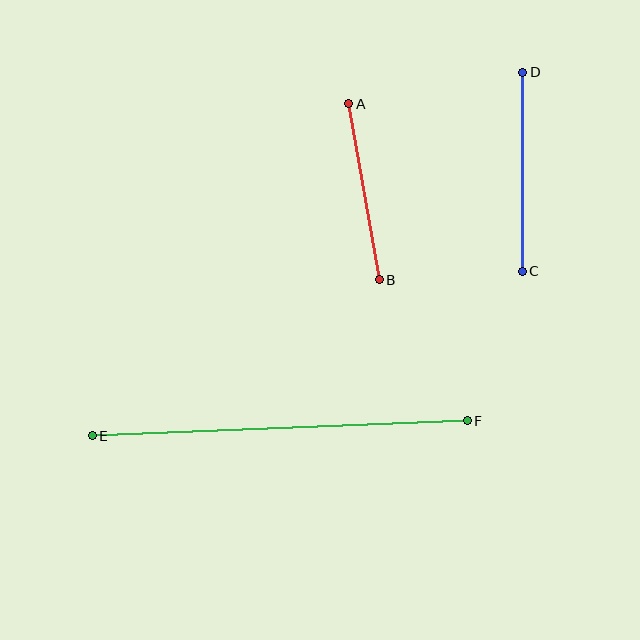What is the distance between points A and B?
The distance is approximately 178 pixels.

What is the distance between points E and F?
The distance is approximately 375 pixels.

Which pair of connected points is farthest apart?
Points E and F are farthest apart.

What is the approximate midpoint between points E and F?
The midpoint is at approximately (280, 428) pixels.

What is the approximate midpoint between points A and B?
The midpoint is at approximately (364, 192) pixels.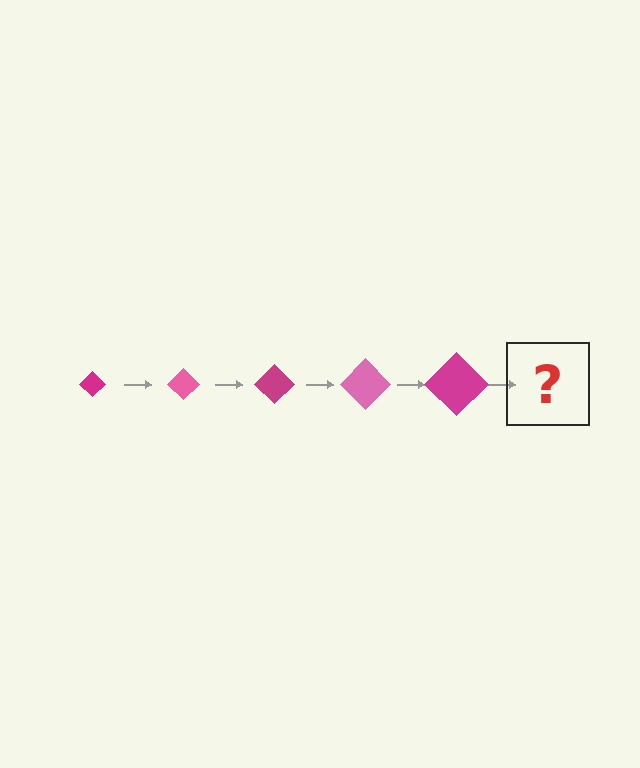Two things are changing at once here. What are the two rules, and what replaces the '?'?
The two rules are that the diamond grows larger each step and the color cycles through magenta and pink. The '?' should be a pink diamond, larger than the previous one.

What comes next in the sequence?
The next element should be a pink diamond, larger than the previous one.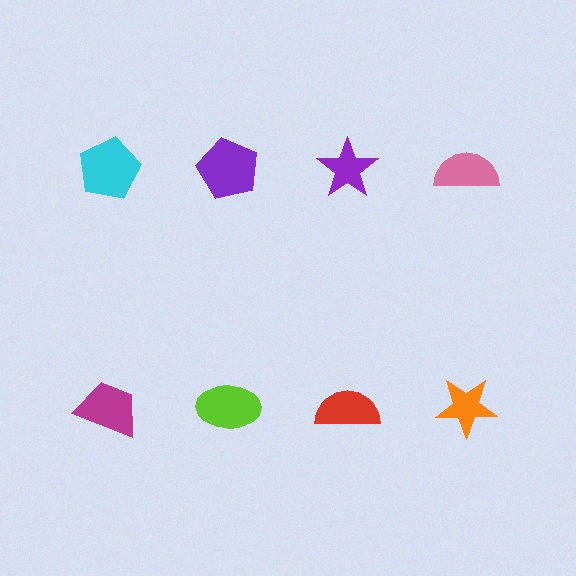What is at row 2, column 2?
A lime ellipse.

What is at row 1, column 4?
A pink semicircle.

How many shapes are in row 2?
4 shapes.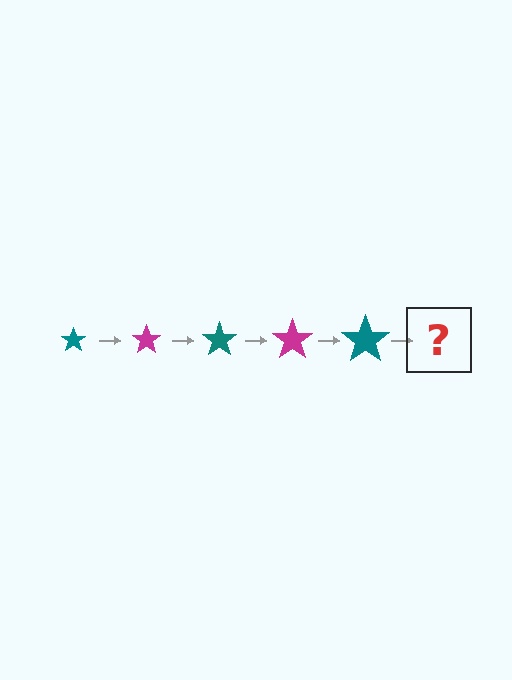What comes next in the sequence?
The next element should be a magenta star, larger than the previous one.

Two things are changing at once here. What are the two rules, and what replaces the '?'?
The two rules are that the star grows larger each step and the color cycles through teal and magenta. The '?' should be a magenta star, larger than the previous one.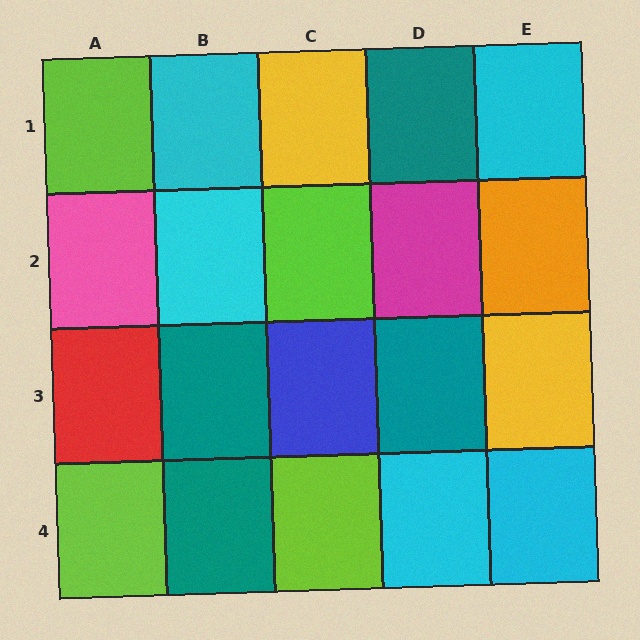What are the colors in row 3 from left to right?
Red, teal, blue, teal, yellow.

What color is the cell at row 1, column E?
Cyan.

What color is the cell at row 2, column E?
Orange.